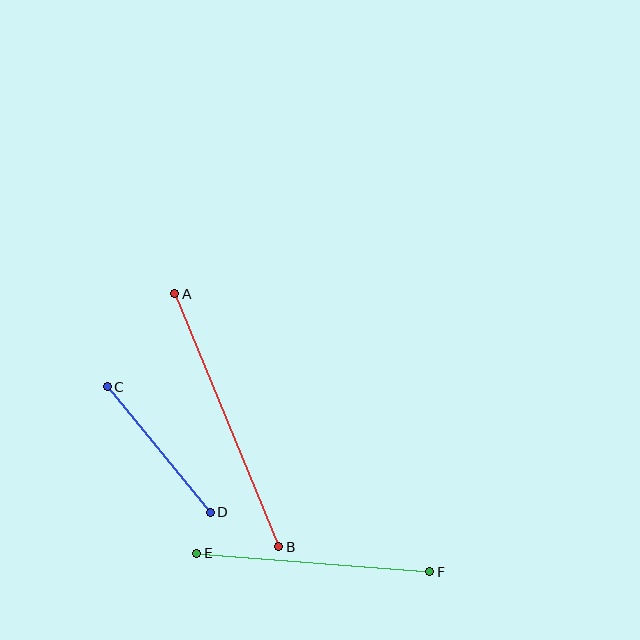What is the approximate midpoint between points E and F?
The midpoint is at approximately (313, 563) pixels.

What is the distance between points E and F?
The distance is approximately 234 pixels.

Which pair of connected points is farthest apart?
Points A and B are farthest apart.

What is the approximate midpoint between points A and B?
The midpoint is at approximately (227, 420) pixels.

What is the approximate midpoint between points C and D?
The midpoint is at approximately (159, 450) pixels.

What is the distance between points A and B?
The distance is approximately 273 pixels.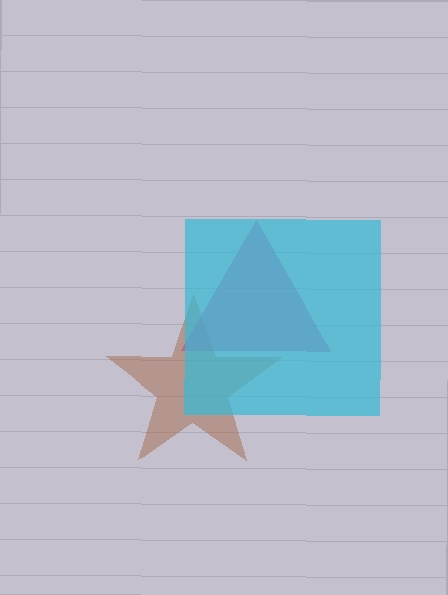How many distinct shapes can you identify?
There are 3 distinct shapes: a brown star, a magenta triangle, a cyan square.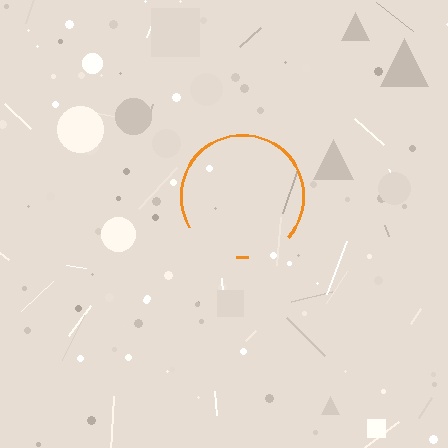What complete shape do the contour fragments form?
The contour fragments form a circle.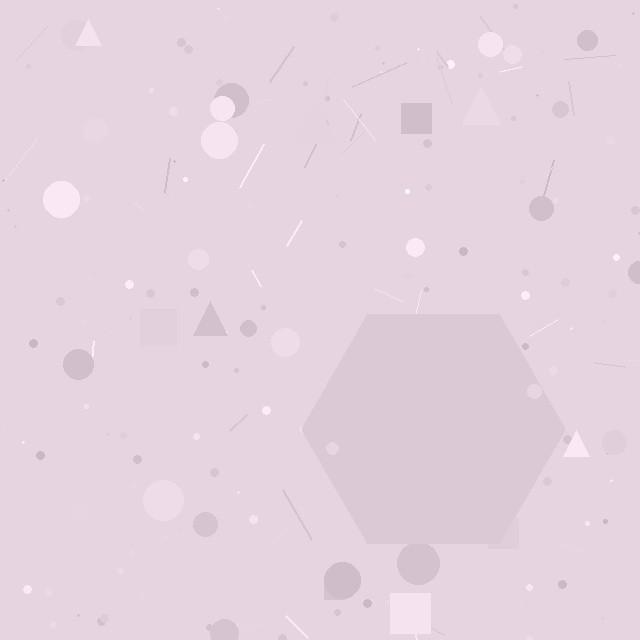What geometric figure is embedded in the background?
A hexagon is embedded in the background.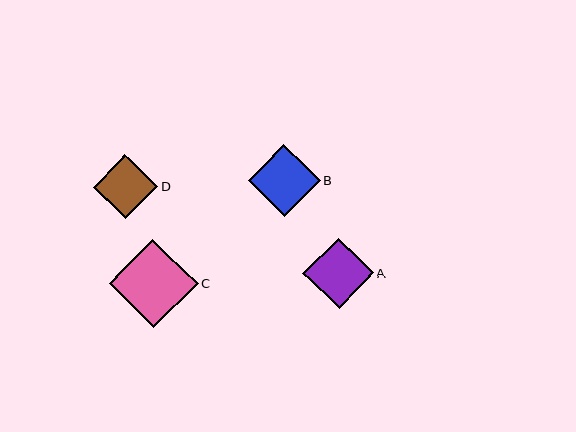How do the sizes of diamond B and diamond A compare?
Diamond B and diamond A are approximately the same size.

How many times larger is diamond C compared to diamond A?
Diamond C is approximately 1.3 times the size of diamond A.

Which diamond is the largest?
Diamond C is the largest with a size of approximately 88 pixels.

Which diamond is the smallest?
Diamond D is the smallest with a size of approximately 64 pixels.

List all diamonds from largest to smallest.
From largest to smallest: C, B, A, D.